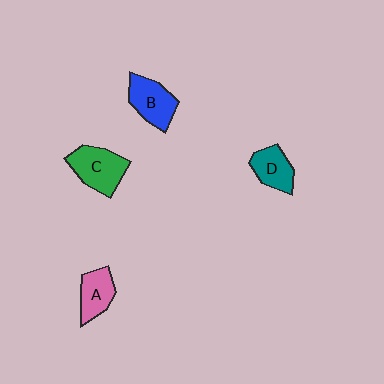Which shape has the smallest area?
Shape A (pink).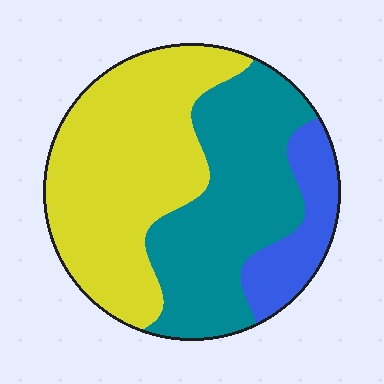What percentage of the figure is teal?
Teal covers 39% of the figure.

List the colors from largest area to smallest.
From largest to smallest: yellow, teal, blue.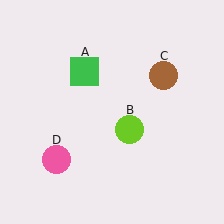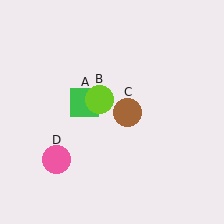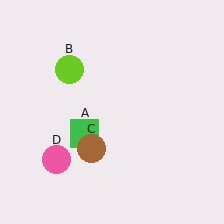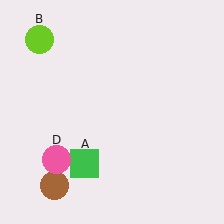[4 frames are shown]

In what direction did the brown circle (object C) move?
The brown circle (object C) moved down and to the left.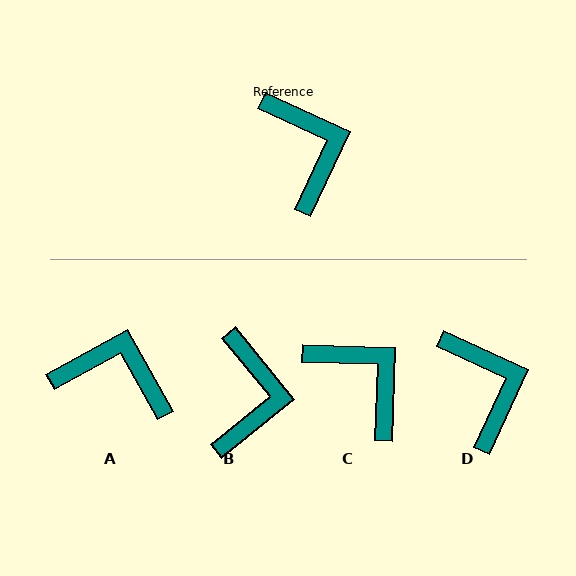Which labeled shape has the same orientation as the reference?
D.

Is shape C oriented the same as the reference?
No, it is off by about 23 degrees.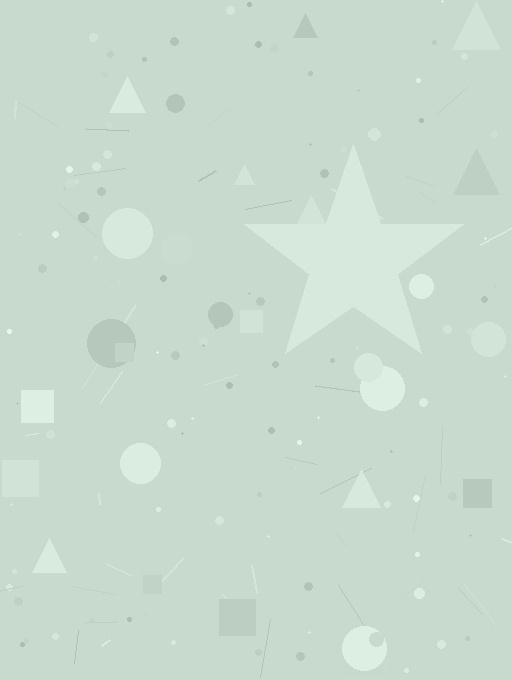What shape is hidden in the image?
A star is hidden in the image.